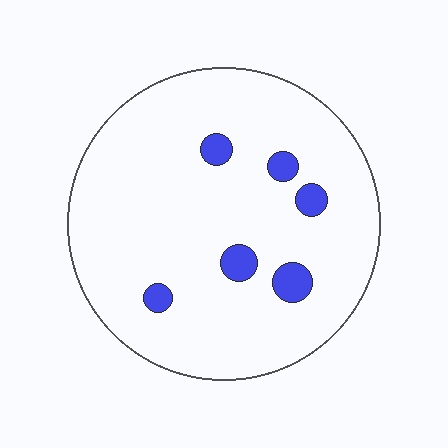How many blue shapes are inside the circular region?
6.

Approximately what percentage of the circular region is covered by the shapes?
Approximately 5%.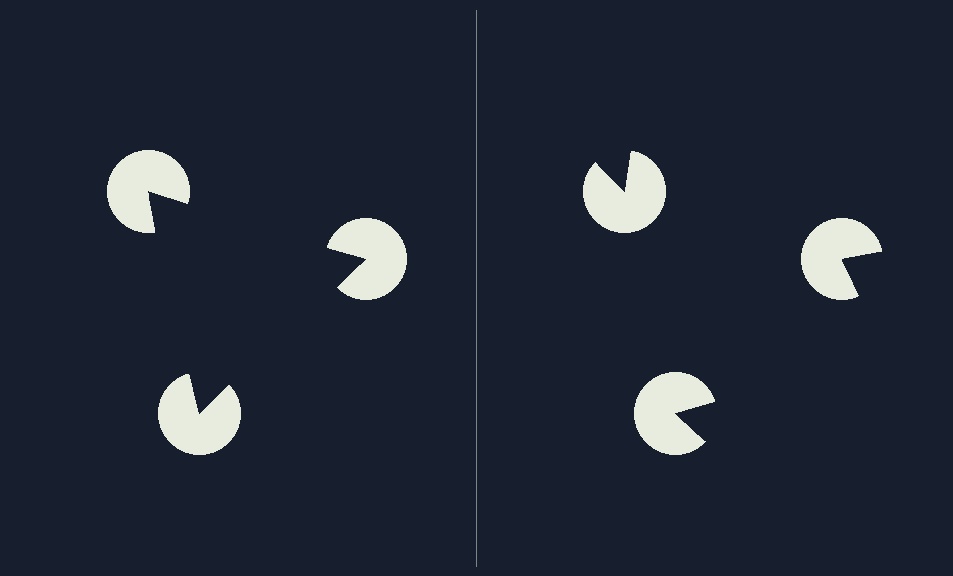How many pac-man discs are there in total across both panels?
6 — 3 on each side.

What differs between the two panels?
The pac-man discs are positioned identically on both sides; only the wedge orientations differ. On the left they align to a triangle; on the right they are misaligned.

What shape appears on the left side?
An illusory triangle.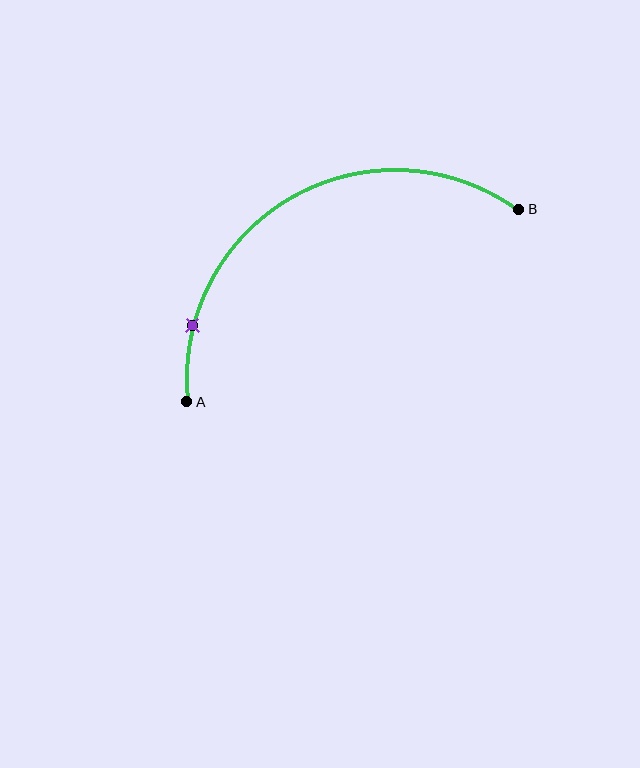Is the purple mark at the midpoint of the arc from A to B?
No. The purple mark lies on the arc but is closer to endpoint A. The arc midpoint would be at the point on the curve equidistant along the arc from both A and B.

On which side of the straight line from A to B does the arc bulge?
The arc bulges above the straight line connecting A and B.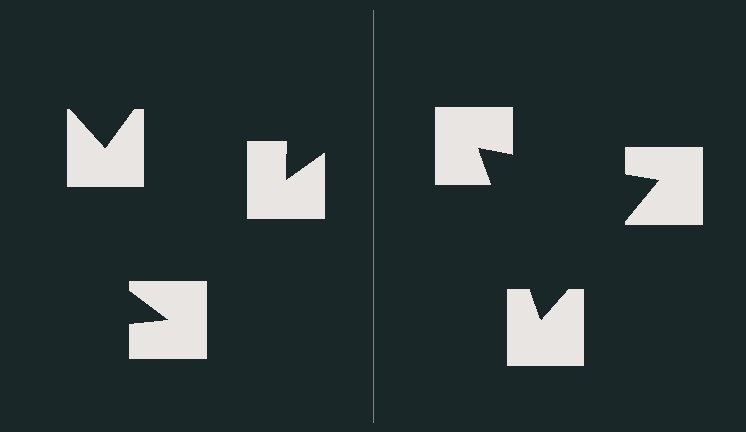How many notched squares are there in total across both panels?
6 — 3 on each side.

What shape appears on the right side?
An illusory triangle.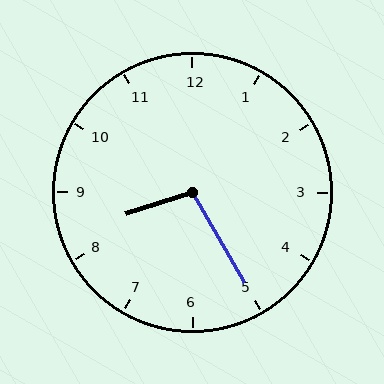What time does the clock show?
8:25.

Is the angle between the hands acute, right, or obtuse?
It is obtuse.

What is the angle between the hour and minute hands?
Approximately 102 degrees.